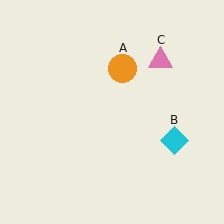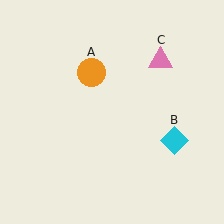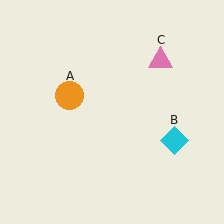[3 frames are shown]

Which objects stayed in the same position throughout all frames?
Cyan diamond (object B) and pink triangle (object C) remained stationary.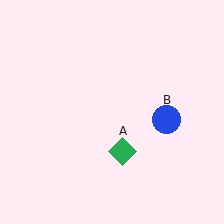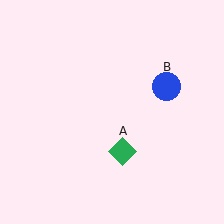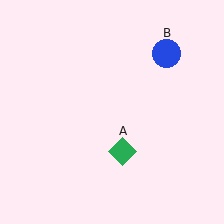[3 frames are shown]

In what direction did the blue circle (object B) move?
The blue circle (object B) moved up.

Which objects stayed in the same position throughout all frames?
Green diamond (object A) remained stationary.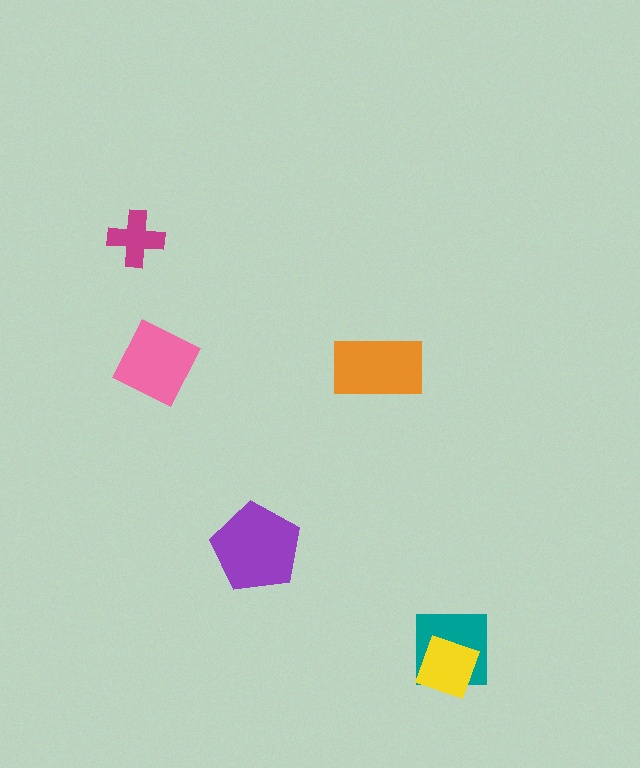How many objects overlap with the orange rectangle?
0 objects overlap with the orange rectangle.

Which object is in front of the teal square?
The yellow diamond is in front of the teal square.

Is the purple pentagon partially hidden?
No, no other shape covers it.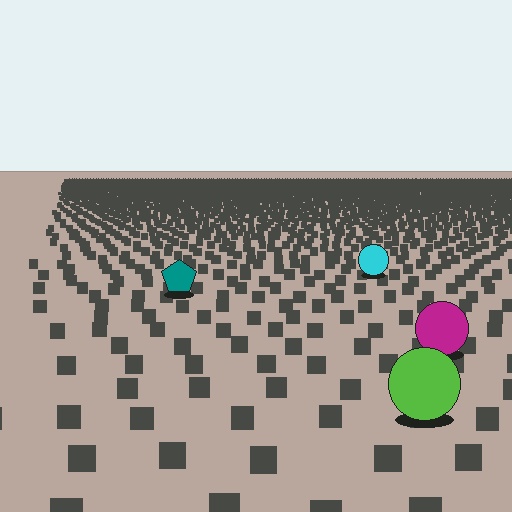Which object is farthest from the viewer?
The cyan circle is farthest from the viewer. It appears smaller and the ground texture around it is denser.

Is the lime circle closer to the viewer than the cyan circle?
Yes. The lime circle is closer — you can tell from the texture gradient: the ground texture is coarser near it.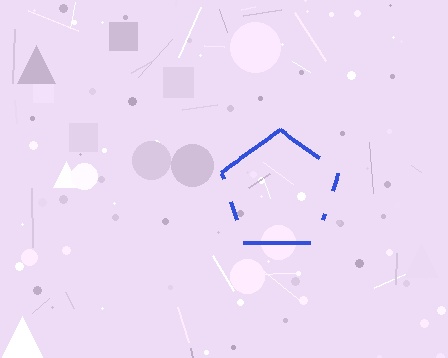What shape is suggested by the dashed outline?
The dashed outline suggests a pentagon.